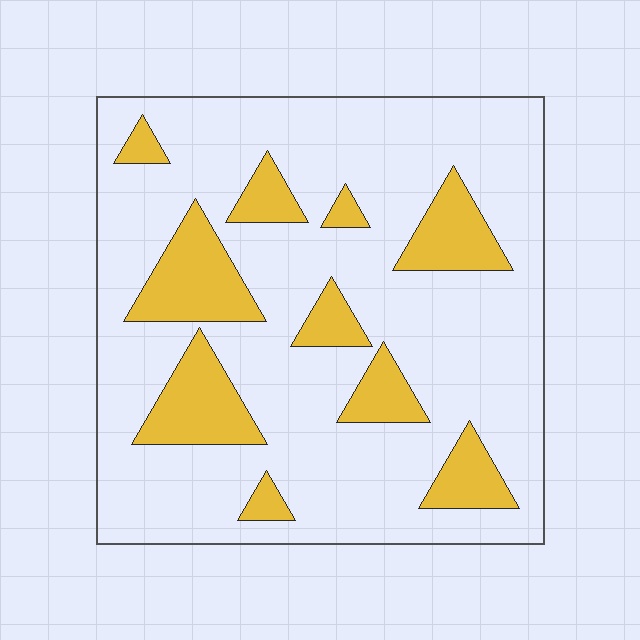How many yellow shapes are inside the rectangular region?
10.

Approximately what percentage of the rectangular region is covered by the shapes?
Approximately 20%.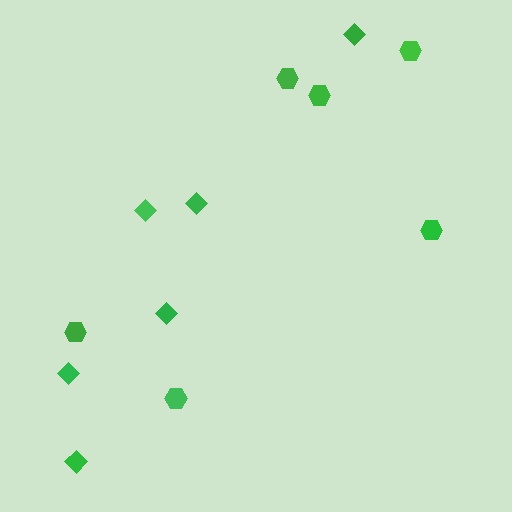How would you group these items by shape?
There are 2 groups: one group of hexagons (6) and one group of diamonds (6).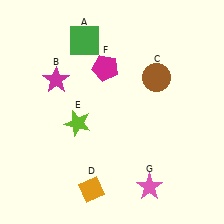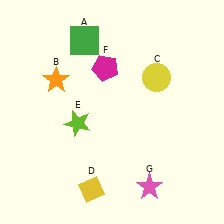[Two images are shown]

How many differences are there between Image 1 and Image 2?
There are 3 differences between the two images.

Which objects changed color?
B changed from magenta to orange. C changed from brown to yellow. D changed from orange to yellow.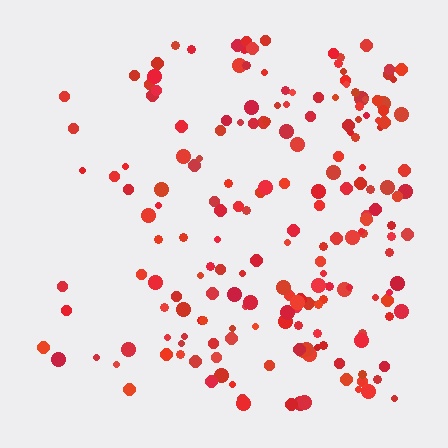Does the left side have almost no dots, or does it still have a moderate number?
Still a moderate number, just noticeably fewer than the right.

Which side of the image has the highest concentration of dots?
The right.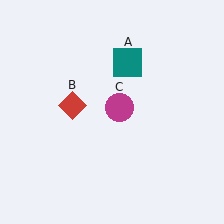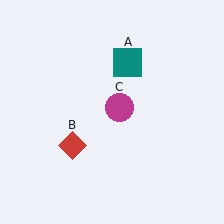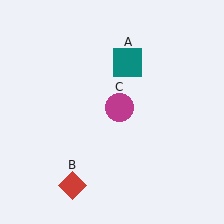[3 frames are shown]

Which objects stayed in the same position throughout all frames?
Teal square (object A) and magenta circle (object C) remained stationary.